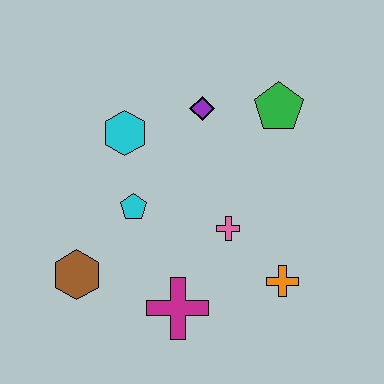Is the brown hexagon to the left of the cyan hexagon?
Yes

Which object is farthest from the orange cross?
The cyan hexagon is farthest from the orange cross.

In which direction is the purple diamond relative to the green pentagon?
The purple diamond is to the left of the green pentagon.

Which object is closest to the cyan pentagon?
The cyan hexagon is closest to the cyan pentagon.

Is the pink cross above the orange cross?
Yes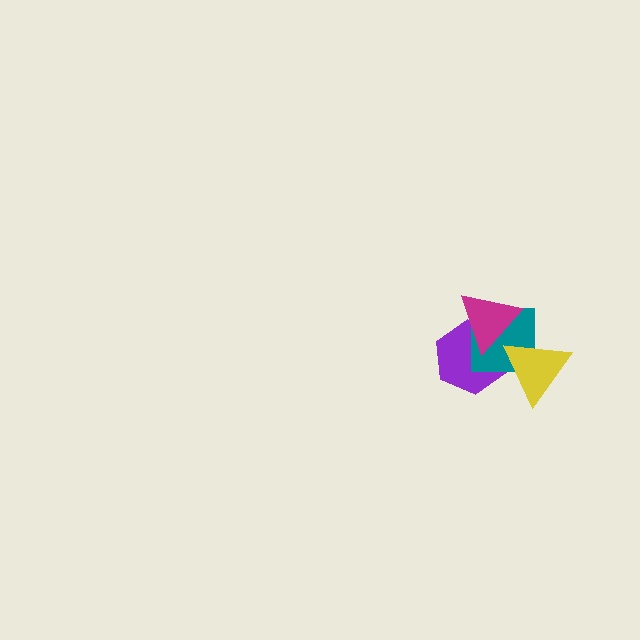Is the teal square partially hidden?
Yes, it is partially covered by another shape.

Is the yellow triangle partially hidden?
Yes, it is partially covered by another shape.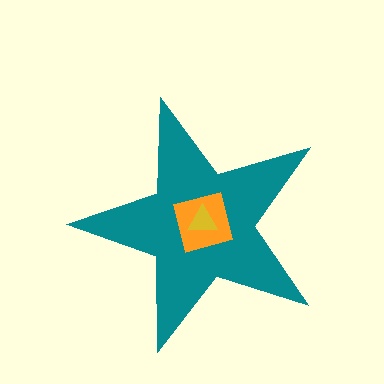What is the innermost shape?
The yellow triangle.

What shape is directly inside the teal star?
The orange diamond.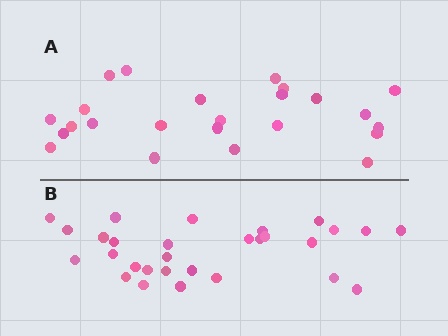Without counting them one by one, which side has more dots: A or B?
Region B (the bottom region) has more dots.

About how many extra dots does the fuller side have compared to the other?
Region B has about 5 more dots than region A.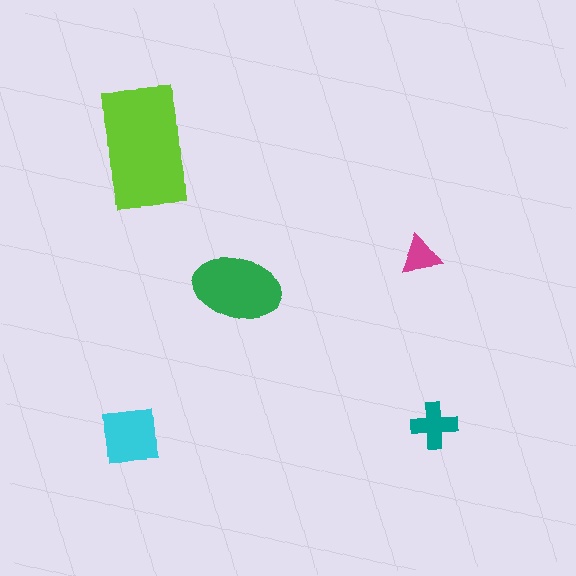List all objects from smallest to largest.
The magenta triangle, the teal cross, the cyan square, the green ellipse, the lime rectangle.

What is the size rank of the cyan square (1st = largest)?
3rd.